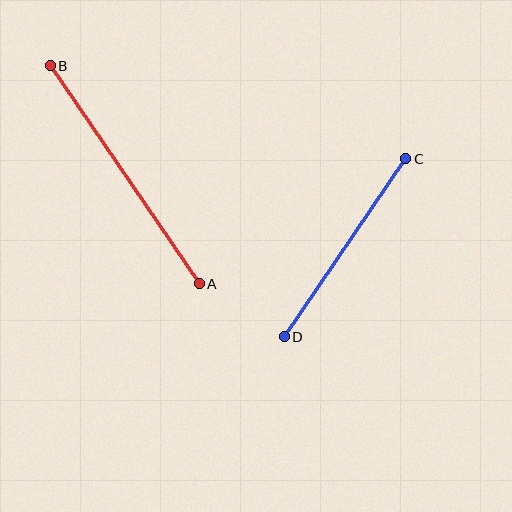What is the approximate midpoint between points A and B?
The midpoint is at approximately (125, 175) pixels.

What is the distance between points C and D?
The distance is approximately 216 pixels.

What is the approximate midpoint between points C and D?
The midpoint is at approximately (345, 248) pixels.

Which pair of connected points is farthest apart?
Points A and B are farthest apart.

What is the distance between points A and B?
The distance is approximately 264 pixels.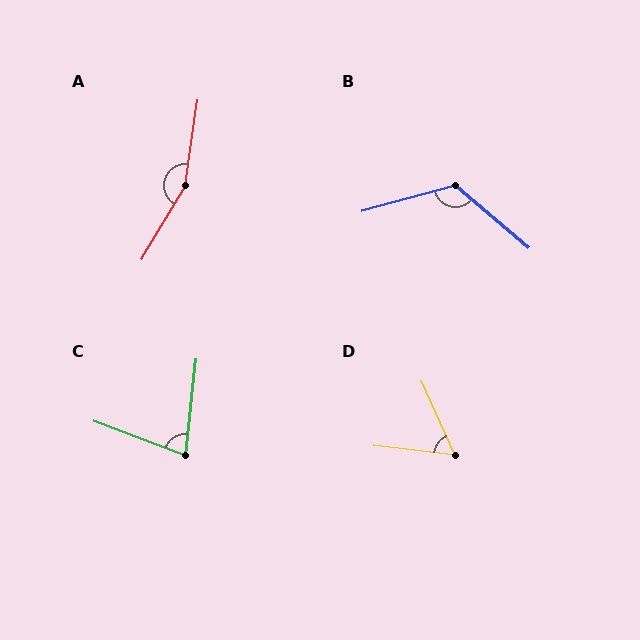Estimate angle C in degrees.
Approximately 76 degrees.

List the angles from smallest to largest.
D (59°), C (76°), B (124°), A (157°).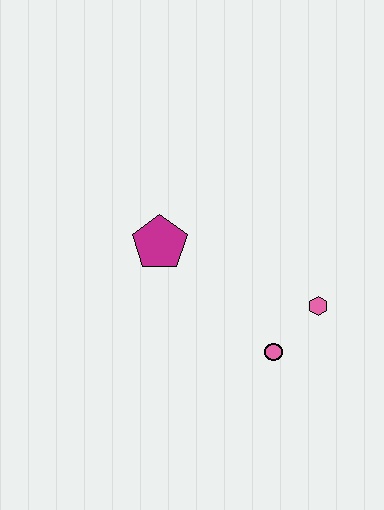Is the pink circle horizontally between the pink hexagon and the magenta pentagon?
Yes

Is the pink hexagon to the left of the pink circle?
No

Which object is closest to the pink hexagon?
The pink circle is closest to the pink hexagon.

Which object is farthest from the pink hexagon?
The magenta pentagon is farthest from the pink hexagon.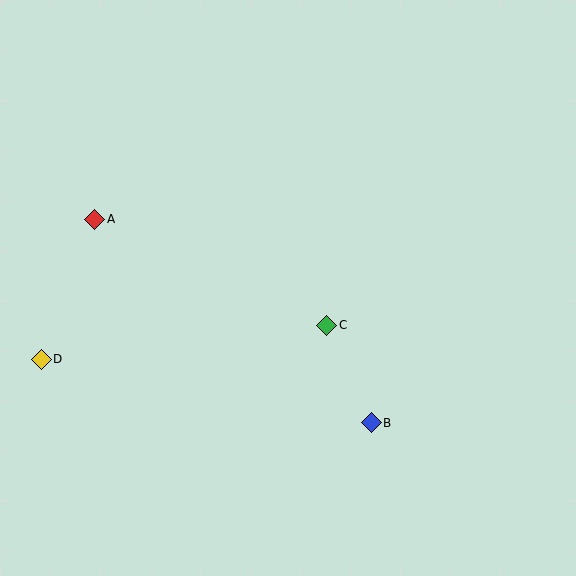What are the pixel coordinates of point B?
Point B is at (371, 423).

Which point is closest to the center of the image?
Point C at (327, 325) is closest to the center.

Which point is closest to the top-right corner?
Point C is closest to the top-right corner.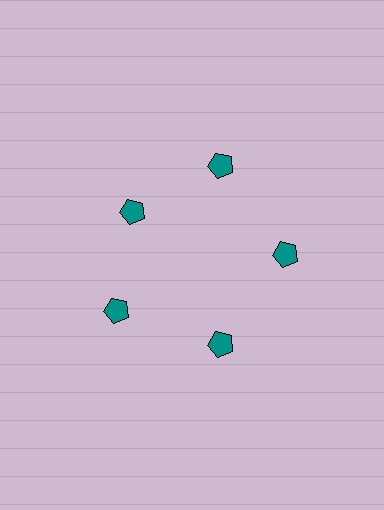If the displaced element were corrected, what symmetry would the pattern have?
It would have 5-fold rotational symmetry — the pattern would map onto itself every 72 degrees.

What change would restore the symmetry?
The symmetry would be restored by moving it outward, back onto the ring so that all 5 pentagons sit at equal angles and equal distance from the center.